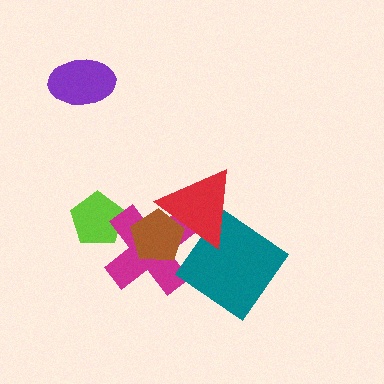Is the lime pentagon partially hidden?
Yes, it is partially covered by another shape.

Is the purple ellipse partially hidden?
No, no other shape covers it.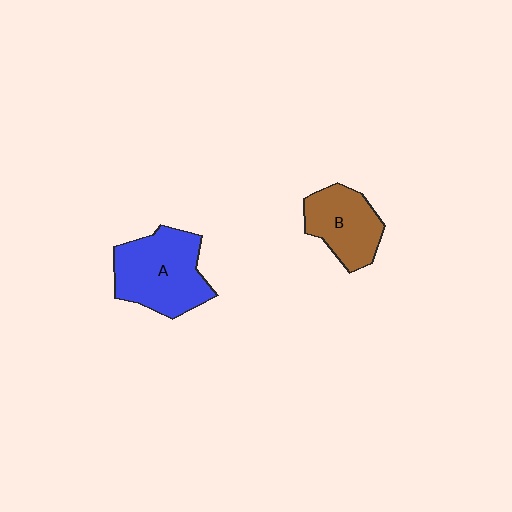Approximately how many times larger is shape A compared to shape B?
Approximately 1.4 times.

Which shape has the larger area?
Shape A (blue).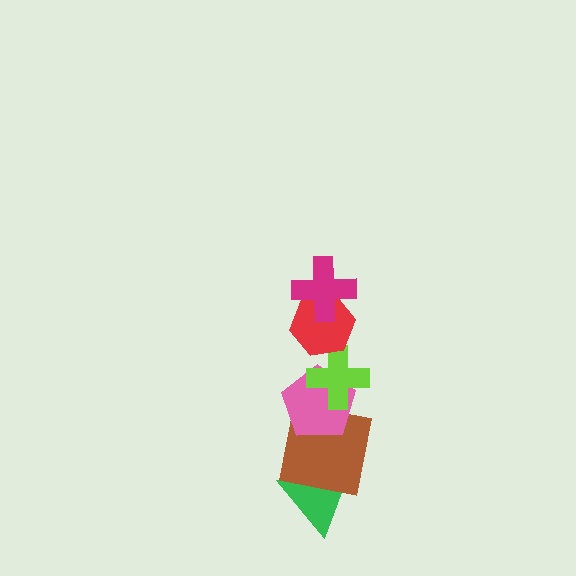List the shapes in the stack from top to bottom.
From top to bottom: the magenta cross, the red hexagon, the lime cross, the pink pentagon, the brown square, the green triangle.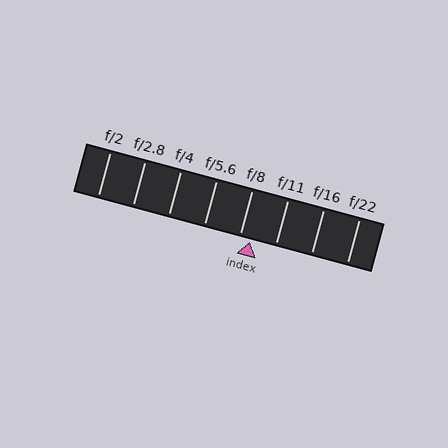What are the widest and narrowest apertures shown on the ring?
The widest aperture shown is f/2 and the narrowest is f/22.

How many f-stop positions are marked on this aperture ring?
There are 8 f-stop positions marked.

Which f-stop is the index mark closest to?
The index mark is closest to f/8.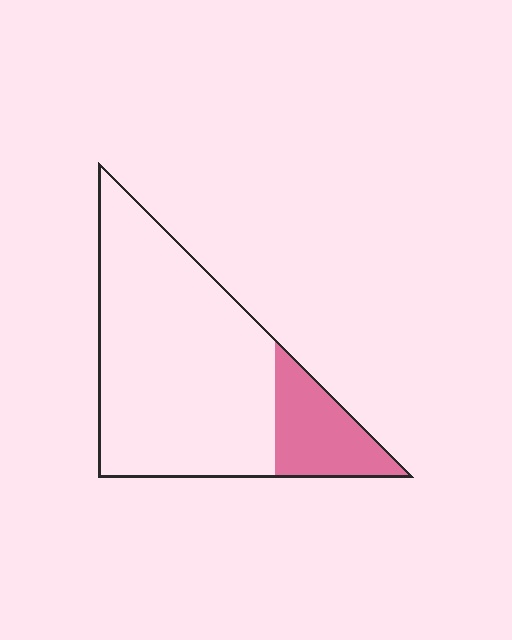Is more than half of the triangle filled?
No.